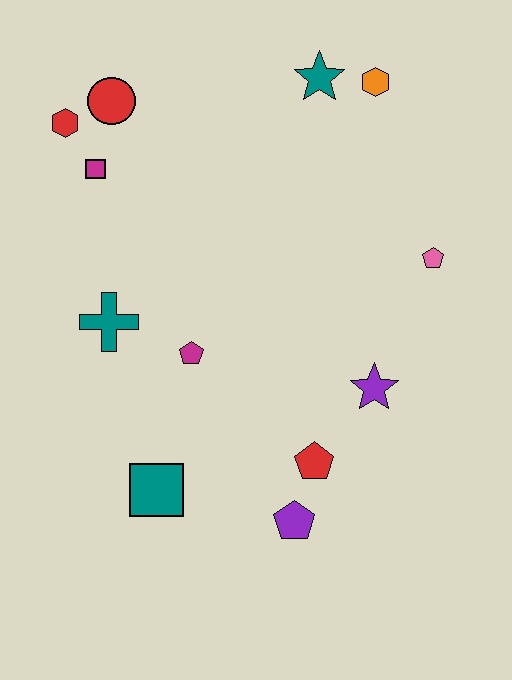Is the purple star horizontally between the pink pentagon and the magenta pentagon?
Yes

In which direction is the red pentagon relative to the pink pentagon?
The red pentagon is below the pink pentagon.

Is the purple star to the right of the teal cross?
Yes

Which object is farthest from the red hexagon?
The purple pentagon is farthest from the red hexagon.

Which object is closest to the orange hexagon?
The teal star is closest to the orange hexagon.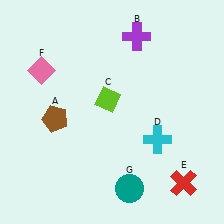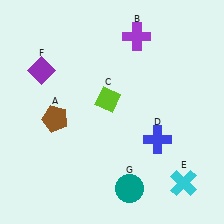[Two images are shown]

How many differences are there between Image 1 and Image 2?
There are 3 differences between the two images.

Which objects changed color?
D changed from cyan to blue. E changed from red to cyan. F changed from pink to purple.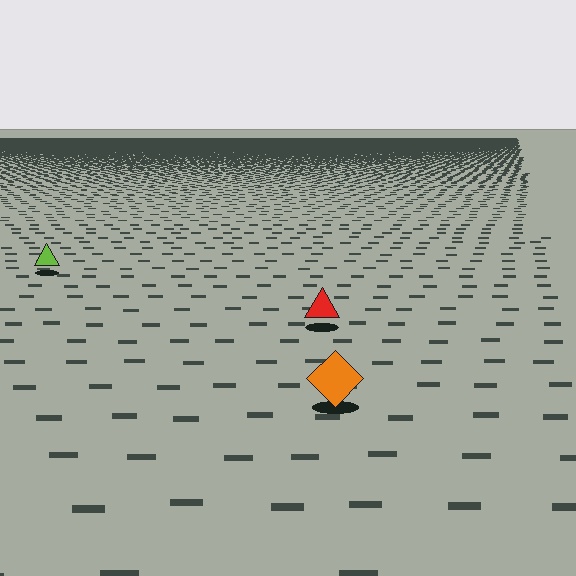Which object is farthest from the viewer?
The lime triangle is farthest from the viewer. It appears smaller and the ground texture around it is denser.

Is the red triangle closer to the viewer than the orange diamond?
No. The orange diamond is closer — you can tell from the texture gradient: the ground texture is coarser near it.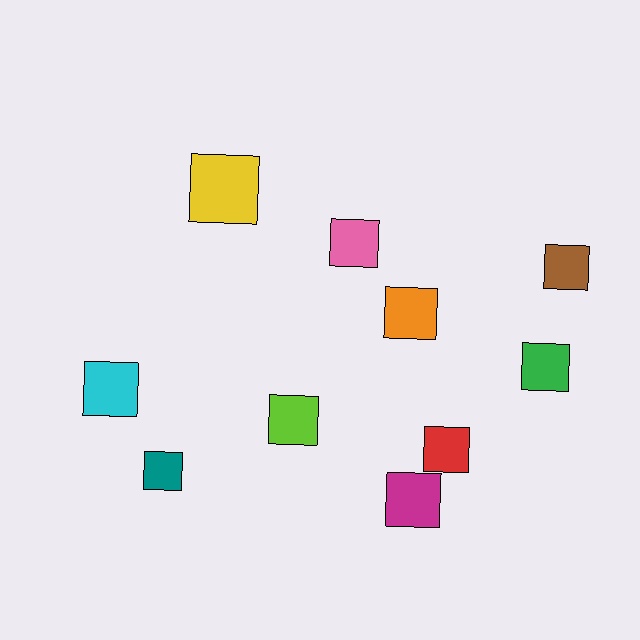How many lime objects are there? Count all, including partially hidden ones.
There is 1 lime object.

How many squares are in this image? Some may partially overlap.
There are 10 squares.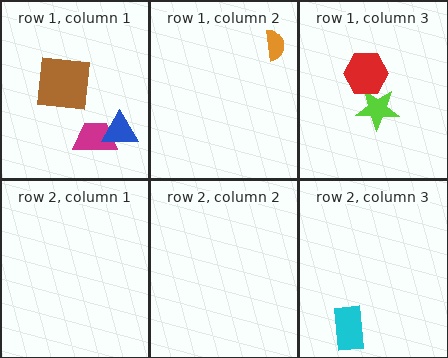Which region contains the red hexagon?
The row 1, column 3 region.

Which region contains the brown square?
The row 1, column 1 region.